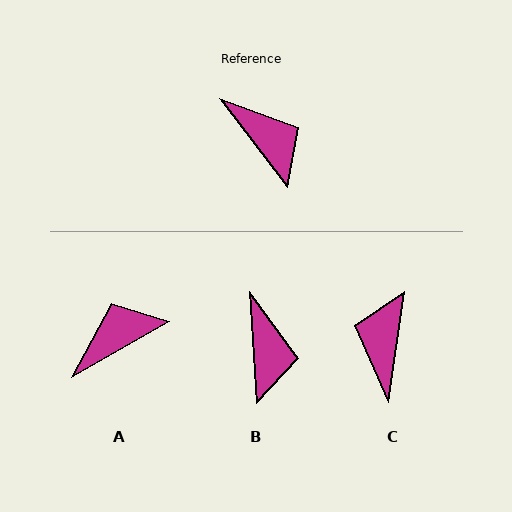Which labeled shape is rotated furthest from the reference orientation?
C, about 135 degrees away.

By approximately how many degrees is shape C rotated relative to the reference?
Approximately 135 degrees counter-clockwise.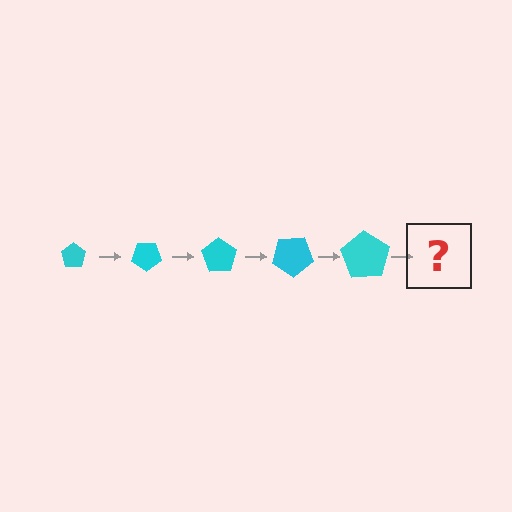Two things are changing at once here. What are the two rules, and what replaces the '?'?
The two rules are that the pentagon grows larger each step and it rotates 35 degrees each step. The '?' should be a pentagon, larger than the previous one and rotated 175 degrees from the start.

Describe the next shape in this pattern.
It should be a pentagon, larger than the previous one and rotated 175 degrees from the start.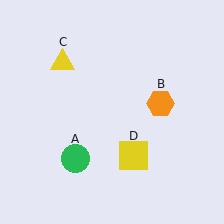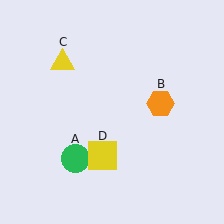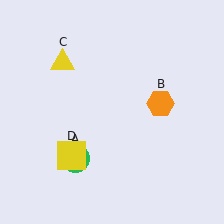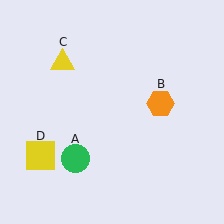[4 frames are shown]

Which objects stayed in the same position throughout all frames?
Green circle (object A) and orange hexagon (object B) and yellow triangle (object C) remained stationary.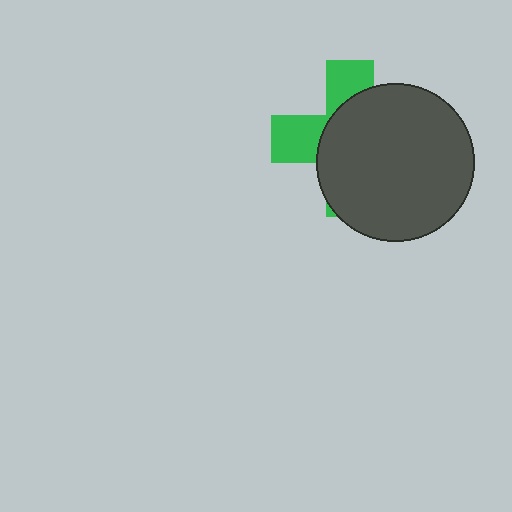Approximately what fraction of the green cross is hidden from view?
Roughly 66% of the green cross is hidden behind the dark gray circle.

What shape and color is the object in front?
The object in front is a dark gray circle.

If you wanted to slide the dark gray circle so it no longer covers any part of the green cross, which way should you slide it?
Slide it right — that is the most direct way to separate the two shapes.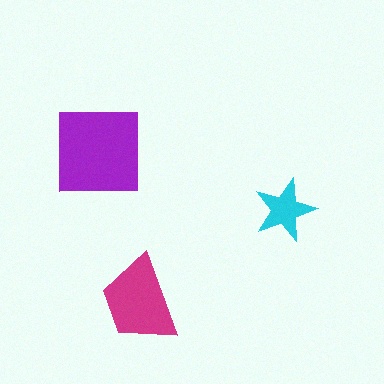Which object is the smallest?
The cyan star.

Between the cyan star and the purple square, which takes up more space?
The purple square.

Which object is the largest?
The purple square.